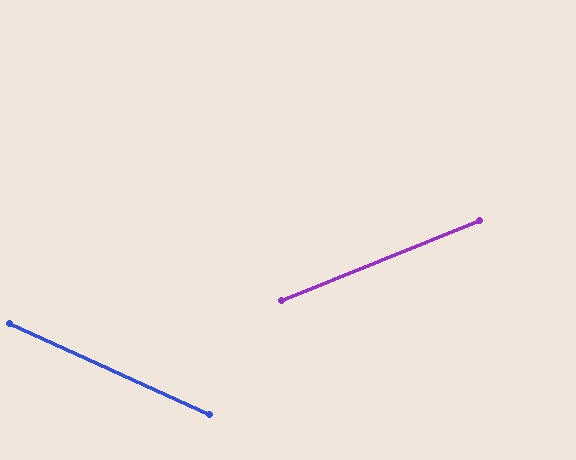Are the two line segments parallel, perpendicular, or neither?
Neither parallel nor perpendicular — they differ by about 46°.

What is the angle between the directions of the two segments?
Approximately 46 degrees.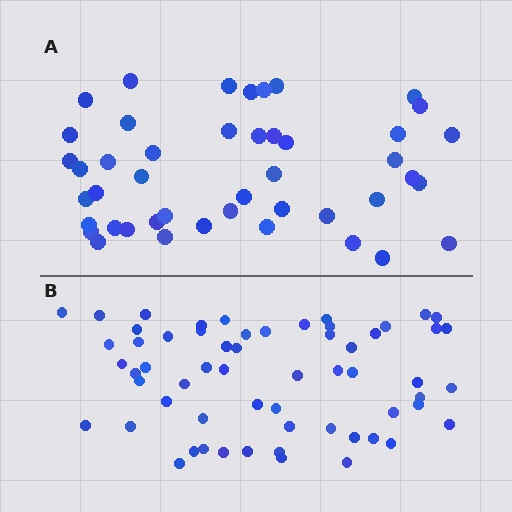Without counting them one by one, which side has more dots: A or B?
Region B (the bottom region) has more dots.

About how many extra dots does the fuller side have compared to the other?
Region B has approximately 15 more dots than region A.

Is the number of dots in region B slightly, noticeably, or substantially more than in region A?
Region B has noticeably more, but not dramatically so. The ratio is roughly 1.3 to 1.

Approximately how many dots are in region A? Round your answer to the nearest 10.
About 40 dots. (The exact count is 45, which rounds to 40.)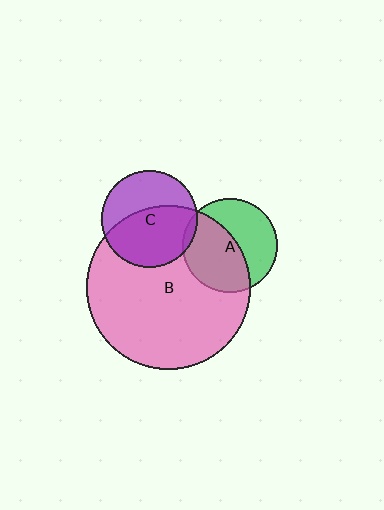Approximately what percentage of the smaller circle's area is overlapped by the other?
Approximately 5%.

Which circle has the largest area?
Circle B (pink).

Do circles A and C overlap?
Yes.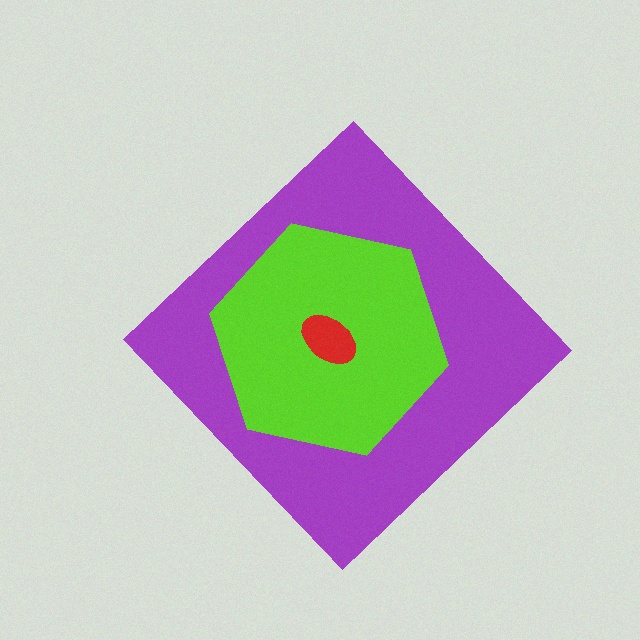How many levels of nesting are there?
3.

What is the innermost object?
The red ellipse.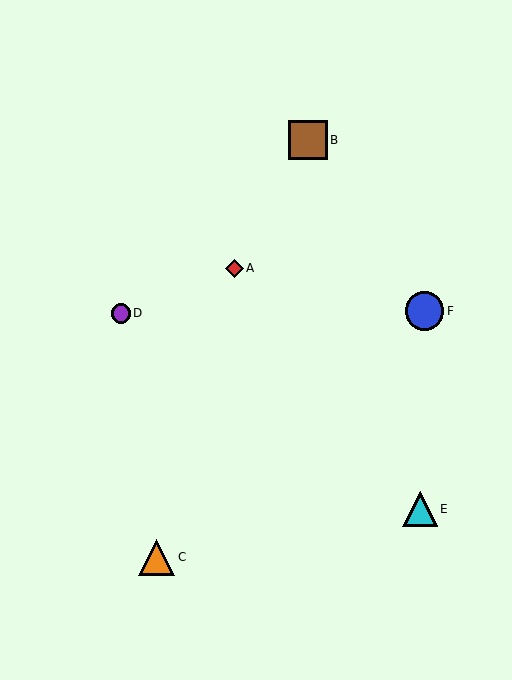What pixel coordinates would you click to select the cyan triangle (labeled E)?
Click at (420, 509) to select the cyan triangle E.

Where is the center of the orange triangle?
The center of the orange triangle is at (157, 557).